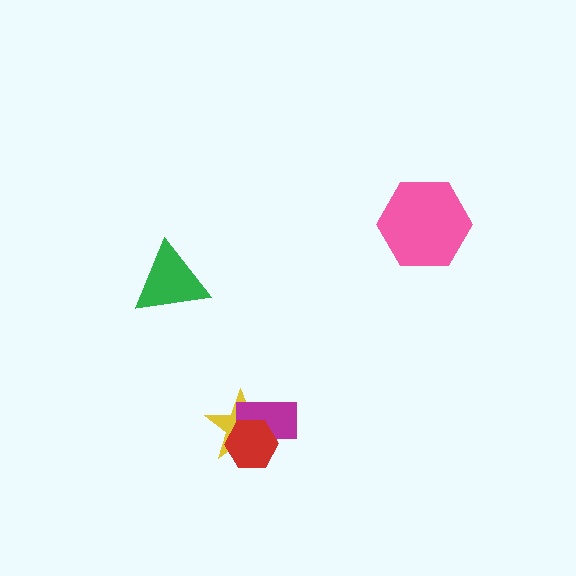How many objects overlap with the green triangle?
0 objects overlap with the green triangle.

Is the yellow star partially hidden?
Yes, it is partially covered by another shape.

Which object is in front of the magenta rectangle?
The red hexagon is in front of the magenta rectangle.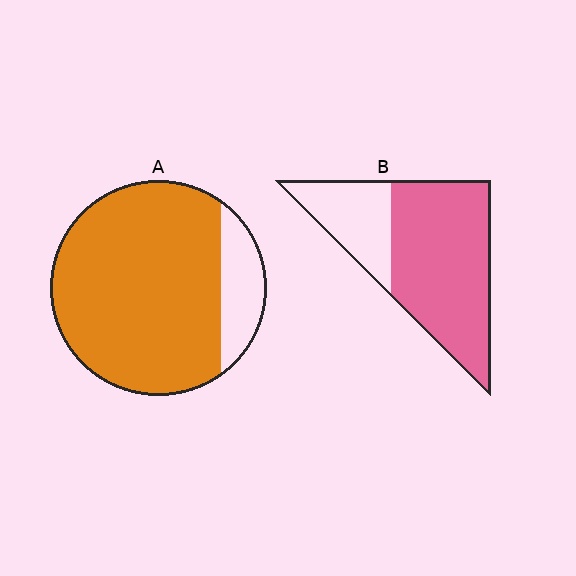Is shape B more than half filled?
Yes.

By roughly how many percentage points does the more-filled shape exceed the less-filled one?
By roughly 15 percentage points (A over B).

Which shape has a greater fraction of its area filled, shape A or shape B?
Shape A.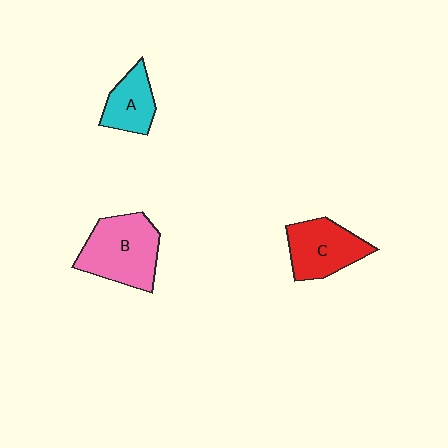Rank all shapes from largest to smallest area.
From largest to smallest: B (pink), C (red), A (cyan).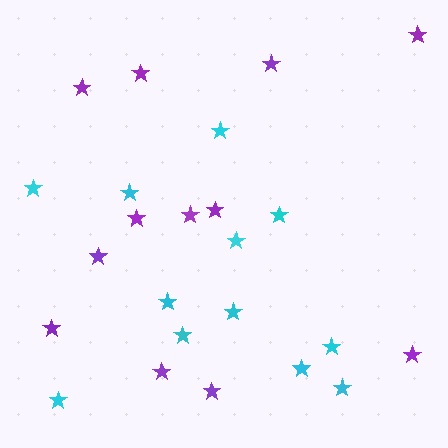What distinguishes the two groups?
There are 2 groups: one group of purple stars (12) and one group of cyan stars (12).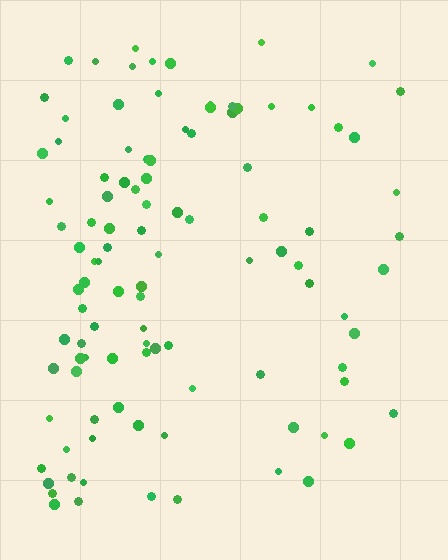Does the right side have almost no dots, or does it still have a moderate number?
Still a moderate number, just noticeably fewer than the left.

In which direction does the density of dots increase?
From right to left, with the left side densest.